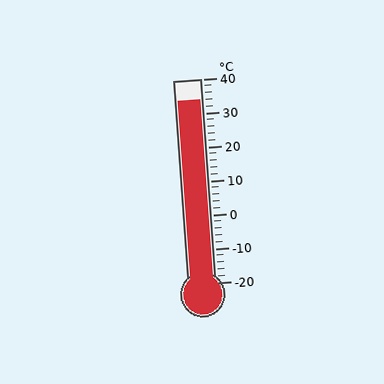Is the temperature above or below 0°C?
The temperature is above 0°C.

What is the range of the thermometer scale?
The thermometer scale ranges from -20°C to 40°C.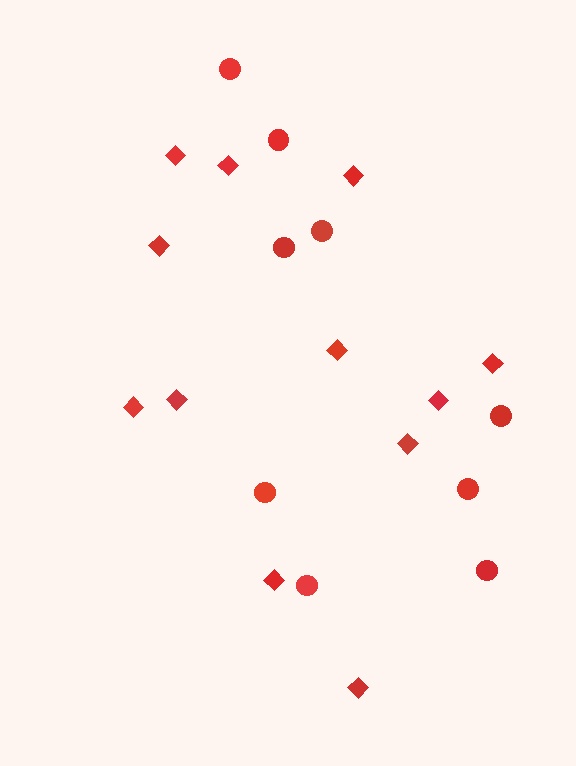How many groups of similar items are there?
There are 2 groups: one group of diamonds (12) and one group of circles (9).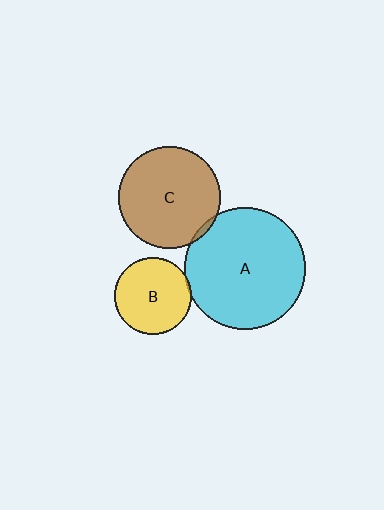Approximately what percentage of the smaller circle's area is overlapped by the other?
Approximately 5%.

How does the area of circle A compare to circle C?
Approximately 1.4 times.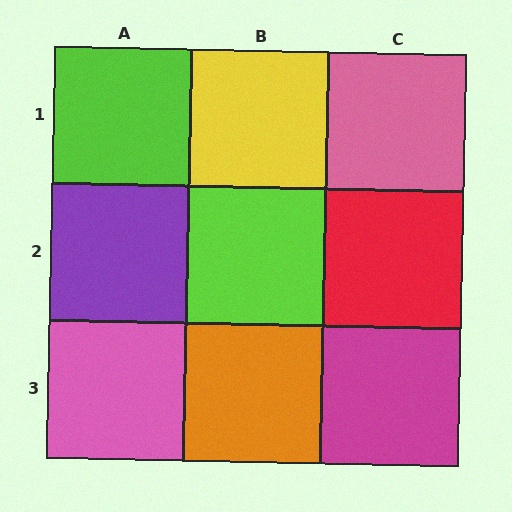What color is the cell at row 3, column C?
Magenta.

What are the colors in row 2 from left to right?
Purple, lime, red.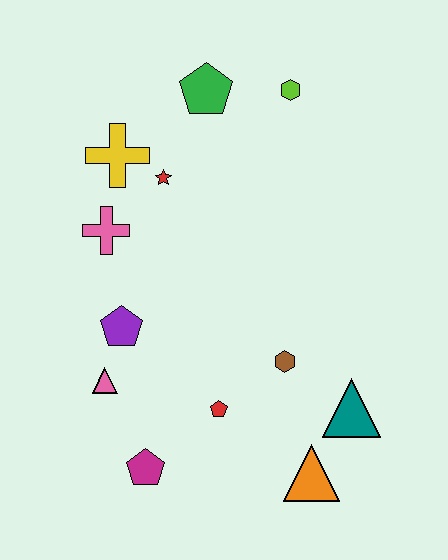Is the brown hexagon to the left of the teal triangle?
Yes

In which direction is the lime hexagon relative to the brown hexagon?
The lime hexagon is above the brown hexagon.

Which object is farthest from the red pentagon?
The lime hexagon is farthest from the red pentagon.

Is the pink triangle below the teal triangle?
No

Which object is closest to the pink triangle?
The purple pentagon is closest to the pink triangle.